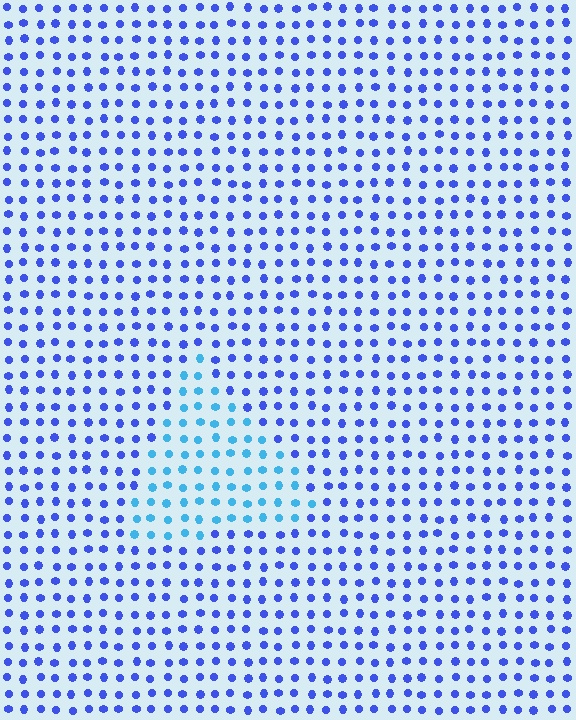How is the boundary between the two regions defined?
The boundary is defined purely by a slight shift in hue (about 35 degrees). Spacing, size, and orientation are identical on both sides.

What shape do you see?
I see a triangle.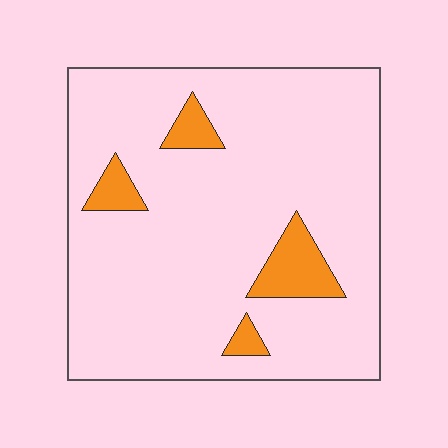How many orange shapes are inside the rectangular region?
4.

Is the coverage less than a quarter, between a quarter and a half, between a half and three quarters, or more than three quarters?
Less than a quarter.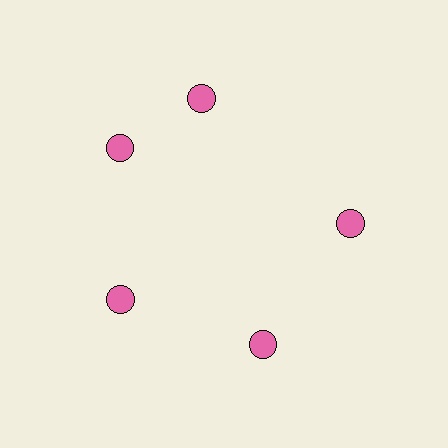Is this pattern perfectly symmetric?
No. The 5 pink circles are arranged in a ring, but one element near the 1 o'clock position is rotated out of alignment along the ring, breaking the 5-fold rotational symmetry.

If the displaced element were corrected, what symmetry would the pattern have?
It would have 5-fold rotational symmetry — the pattern would map onto itself every 72 degrees.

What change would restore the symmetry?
The symmetry would be restored by rotating it back into even spacing with its neighbors so that all 5 circles sit at equal angles and equal distance from the center.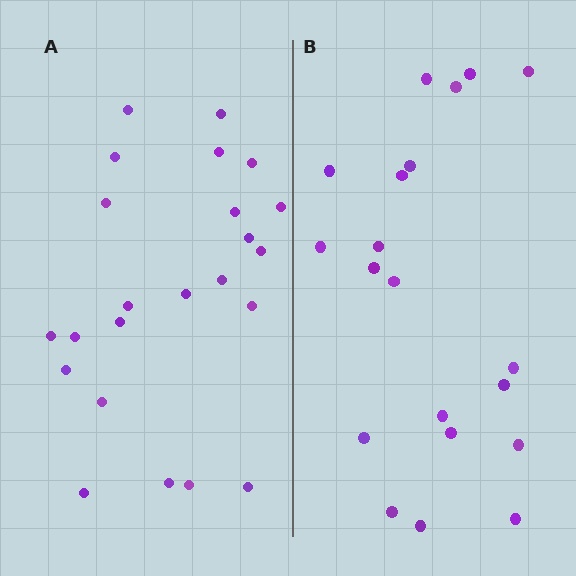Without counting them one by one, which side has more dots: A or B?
Region A (the left region) has more dots.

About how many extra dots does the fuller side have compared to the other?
Region A has just a few more — roughly 2 or 3 more dots than region B.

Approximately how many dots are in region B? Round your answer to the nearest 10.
About 20 dots.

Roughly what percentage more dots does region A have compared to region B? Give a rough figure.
About 15% more.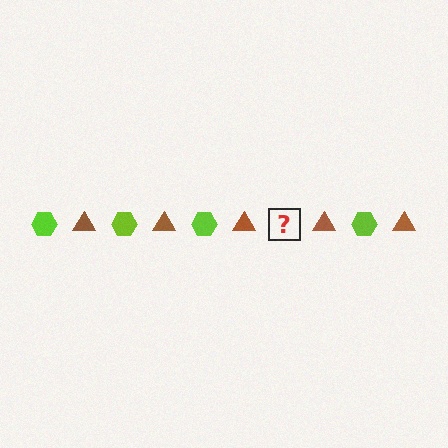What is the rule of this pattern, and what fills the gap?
The rule is that the pattern alternates between lime hexagon and brown triangle. The gap should be filled with a lime hexagon.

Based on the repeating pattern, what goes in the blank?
The blank should be a lime hexagon.